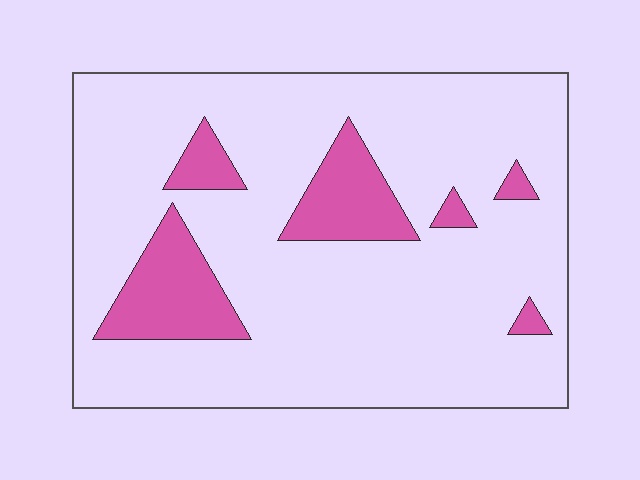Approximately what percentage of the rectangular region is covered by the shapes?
Approximately 15%.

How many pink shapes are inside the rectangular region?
6.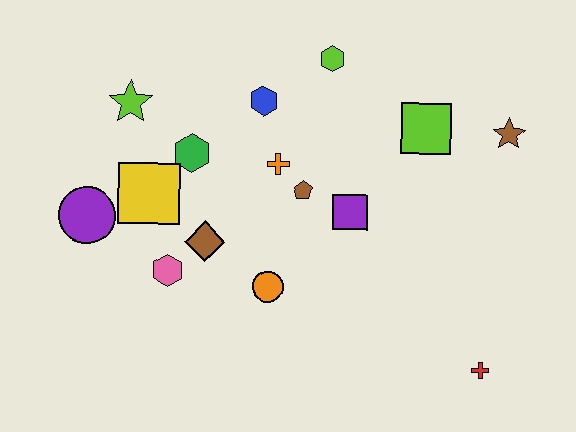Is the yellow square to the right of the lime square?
No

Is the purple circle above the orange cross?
No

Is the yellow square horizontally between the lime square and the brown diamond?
No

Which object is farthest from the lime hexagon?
The red cross is farthest from the lime hexagon.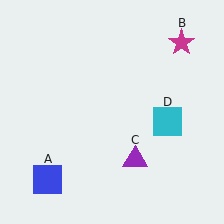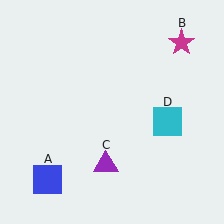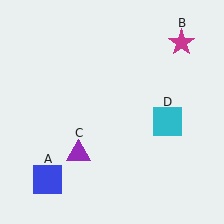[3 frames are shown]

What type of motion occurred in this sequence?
The purple triangle (object C) rotated clockwise around the center of the scene.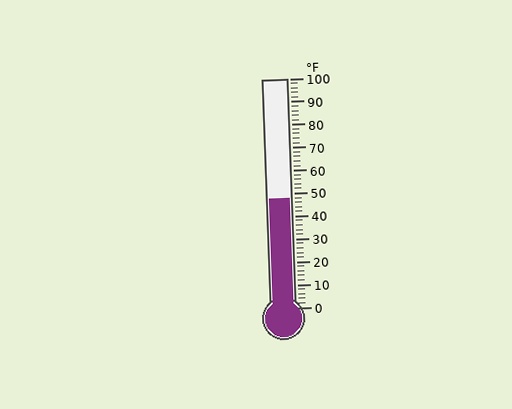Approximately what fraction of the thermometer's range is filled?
The thermometer is filled to approximately 50% of its range.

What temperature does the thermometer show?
The thermometer shows approximately 48°F.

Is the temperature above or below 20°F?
The temperature is above 20°F.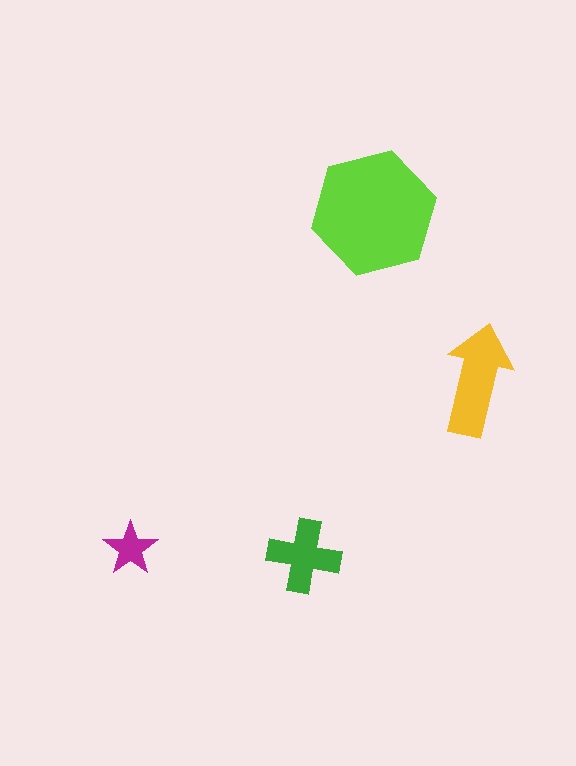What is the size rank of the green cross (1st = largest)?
3rd.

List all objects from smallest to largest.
The magenta star, the green cross, the yellow arrow, the lime hexagon.